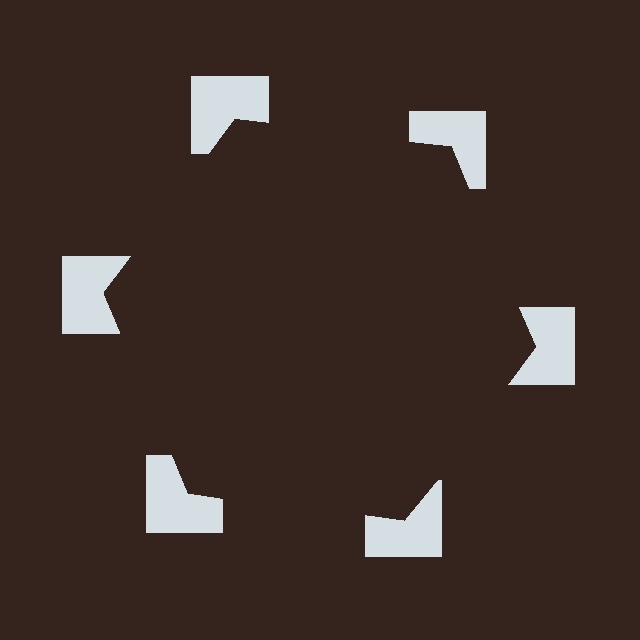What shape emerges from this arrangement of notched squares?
An illusory hexagon — its edges are inferred from the aligned wedge cuts in the notched squares, not physically drawn.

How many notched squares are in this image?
There are 6 — one at each vertex of the illusory hexagon.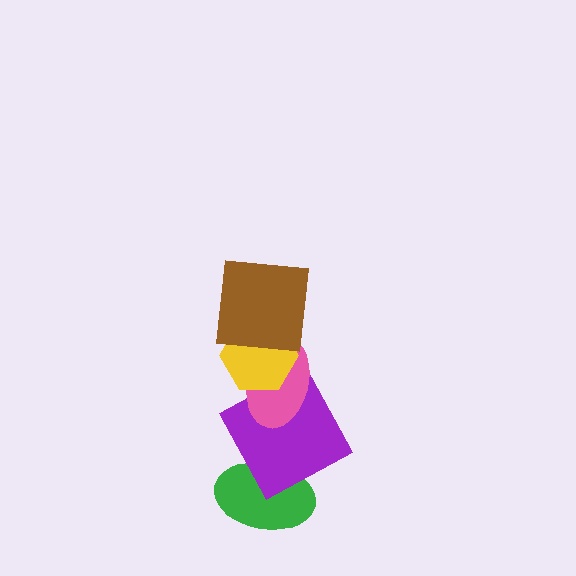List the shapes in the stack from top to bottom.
From top to bottom: the brown square, the yellow hexagon, the pink ellipse, the purple square, the green ellipse.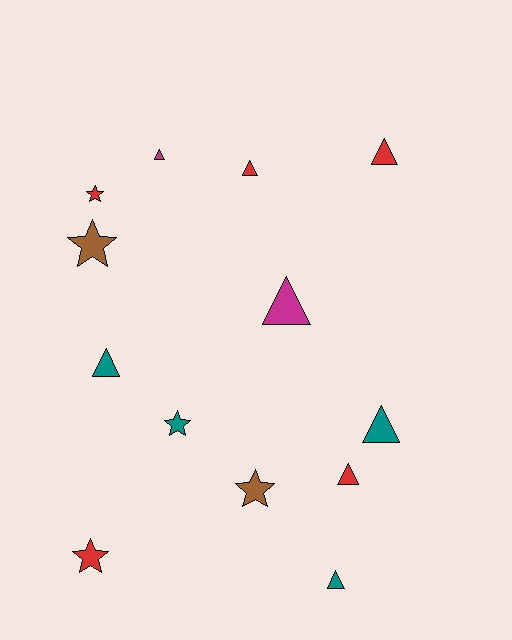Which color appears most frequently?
Red, with 5 objects.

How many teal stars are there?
There is 1 teal star.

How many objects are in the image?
There are 13 objects.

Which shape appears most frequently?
Triangle, with 8 objects.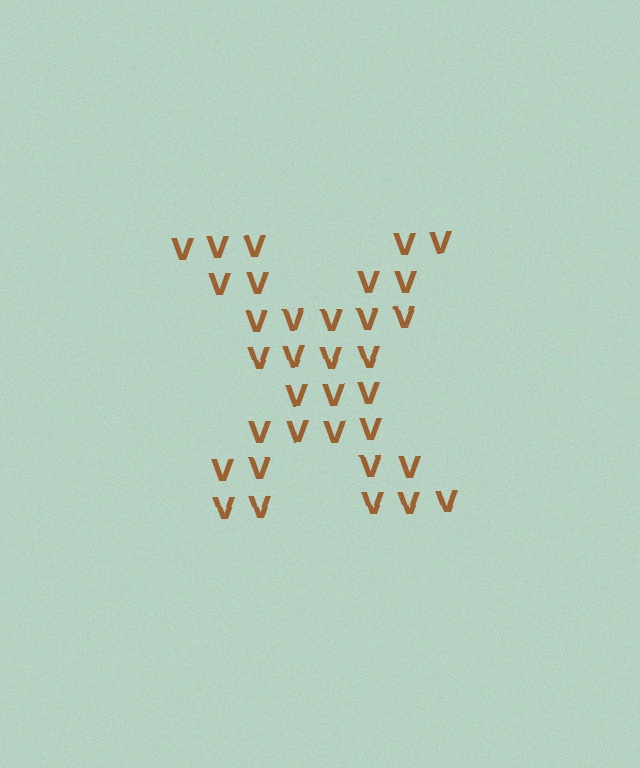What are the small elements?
The small elements are letter V's.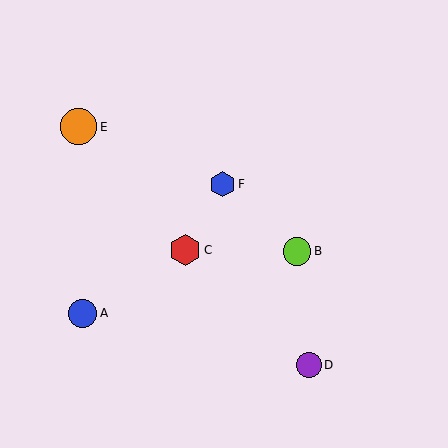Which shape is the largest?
The orange circle (labeled E) is the largest.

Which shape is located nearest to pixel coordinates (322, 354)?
The purple circle (labeled D) at (309, 365) is nearest to that location.